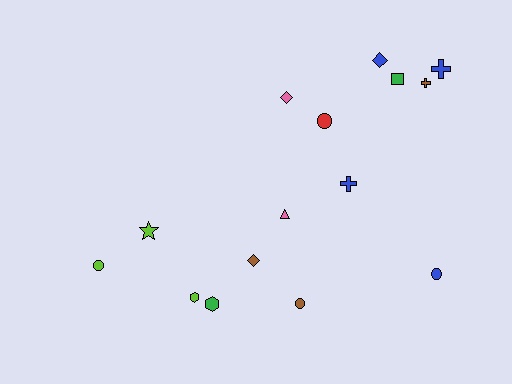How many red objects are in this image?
There is 1 red object.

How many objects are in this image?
There are 15 objects.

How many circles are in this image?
There are 4 circles.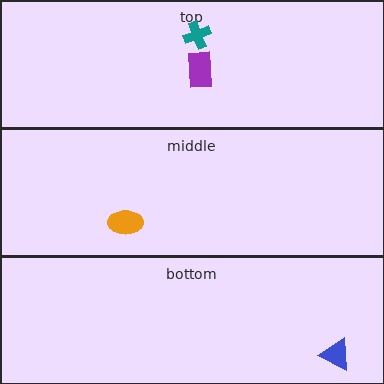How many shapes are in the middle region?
1.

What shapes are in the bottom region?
The blue triangle.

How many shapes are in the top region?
2.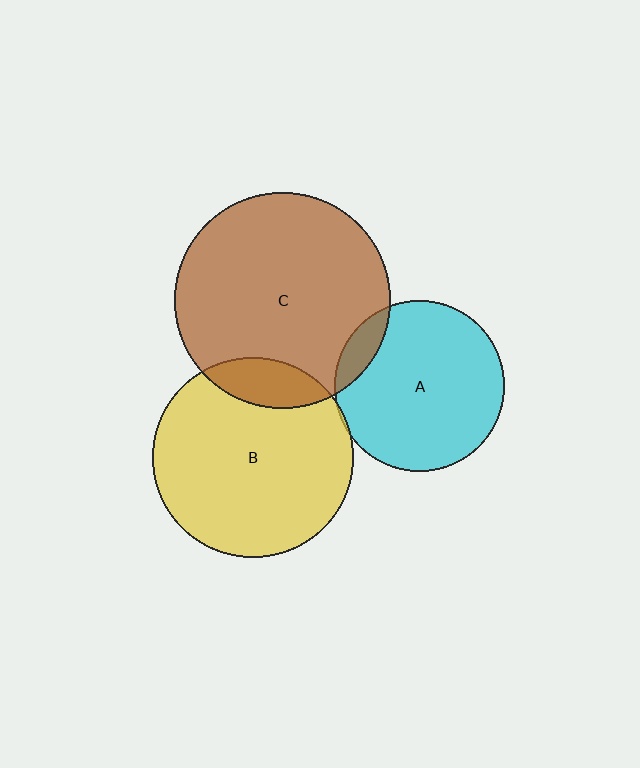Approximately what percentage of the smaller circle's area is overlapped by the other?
Approximately 5%.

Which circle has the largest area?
Circle C (brown).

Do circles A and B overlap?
Yes.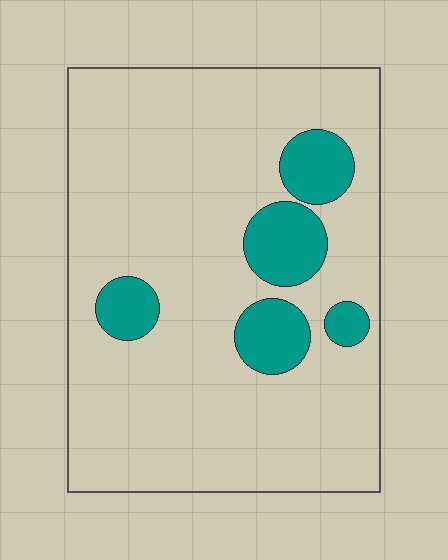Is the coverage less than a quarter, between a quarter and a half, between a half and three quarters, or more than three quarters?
Less than a quarter.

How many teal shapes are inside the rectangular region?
5.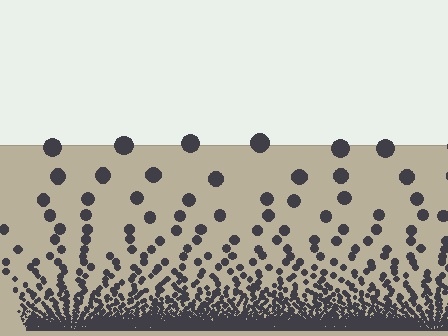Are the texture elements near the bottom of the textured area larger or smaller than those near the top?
Smaller. The gradient is inverted — elements near the bottom are smaller and denser.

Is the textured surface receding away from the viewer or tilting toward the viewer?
The surface appears to tilt toward the viewer. Texture elements get larger and sparser toward the top.